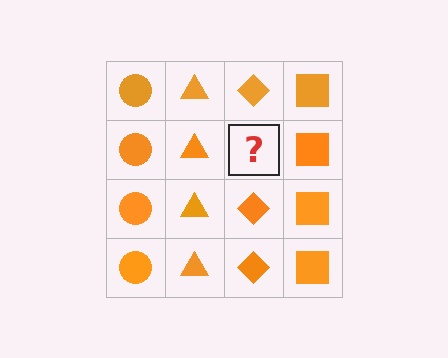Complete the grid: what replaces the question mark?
The question mark should be replaced with an orange diamond.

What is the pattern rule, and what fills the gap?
The rule is that each column has a consistent shape. The gap should be filled with an orange diamond.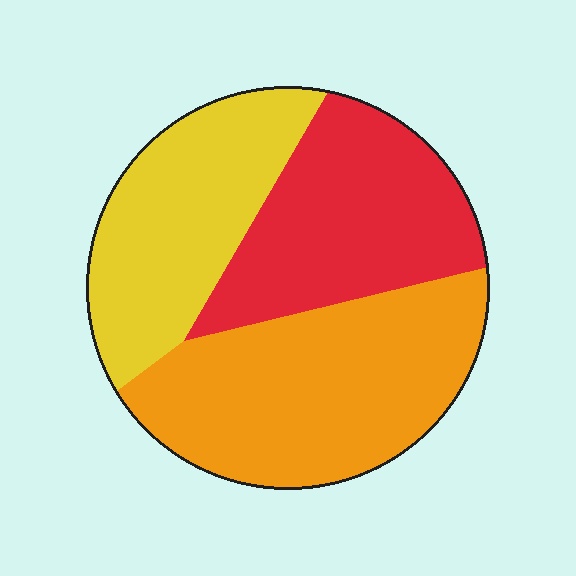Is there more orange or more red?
Orange.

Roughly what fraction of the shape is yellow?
Yellow takes up between a sixth and a third of the shape.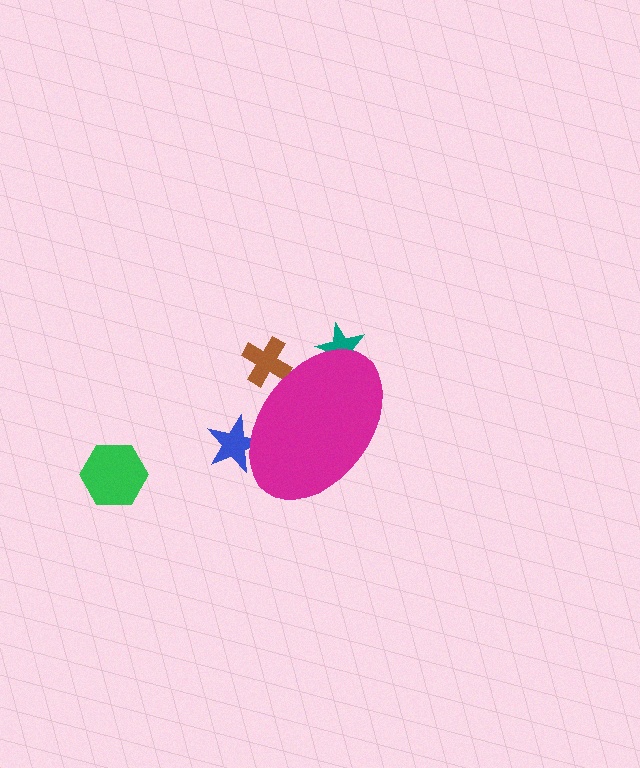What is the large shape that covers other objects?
A magenta ellipse.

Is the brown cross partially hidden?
Yes, the brown cross is partially hidden behind the magenta ellipse.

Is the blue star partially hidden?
Yes, the blue star is partially hidden behind the magenta ellipse.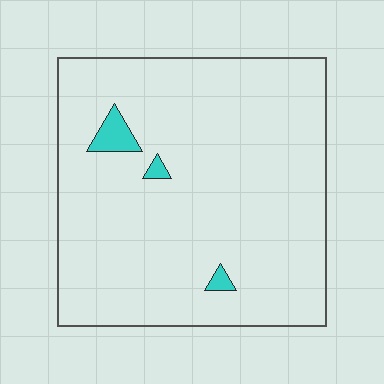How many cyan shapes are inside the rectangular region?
3.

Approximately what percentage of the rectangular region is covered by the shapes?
Approximately 5%.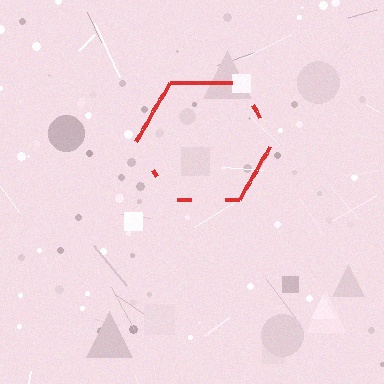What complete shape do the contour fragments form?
The contour fragments form a hexagon.